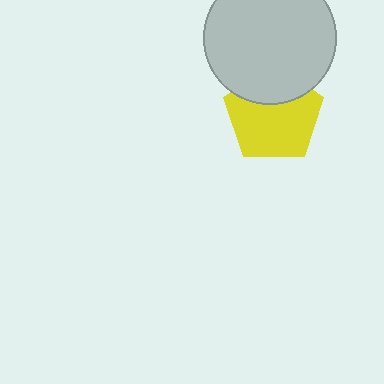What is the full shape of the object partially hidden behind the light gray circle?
The partially hidden object is a yellow pentagon.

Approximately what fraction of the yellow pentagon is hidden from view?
Roughly 30% of the yellow pentagon is hidden behind the light gray circle.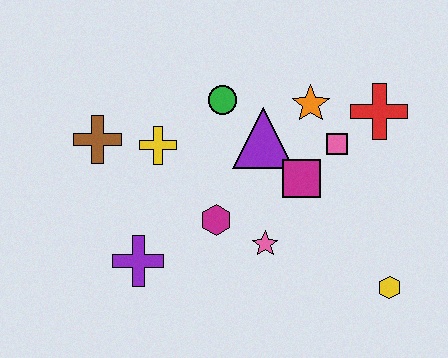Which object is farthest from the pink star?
The brown cross is farthest from the pink star.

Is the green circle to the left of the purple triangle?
Yes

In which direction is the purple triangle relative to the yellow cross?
The purple triangle is to the right of the yellow cross.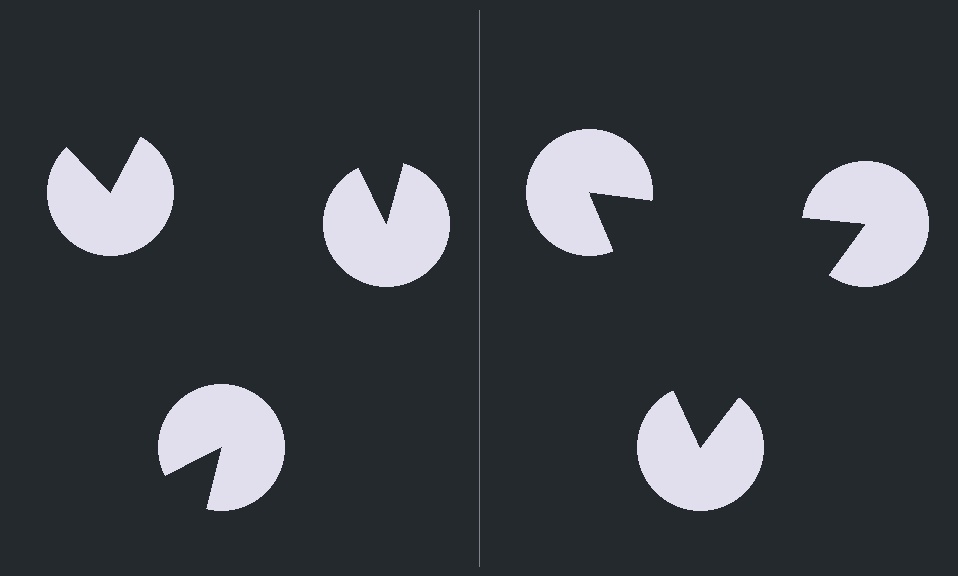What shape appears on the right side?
An illusory triangle.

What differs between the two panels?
The pac-man discs are positioned identically on both sides; only the wedge orientations differ. On the right they align to a triangle; on the left they are misaligned.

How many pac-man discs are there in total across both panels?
6 — 3 on each side.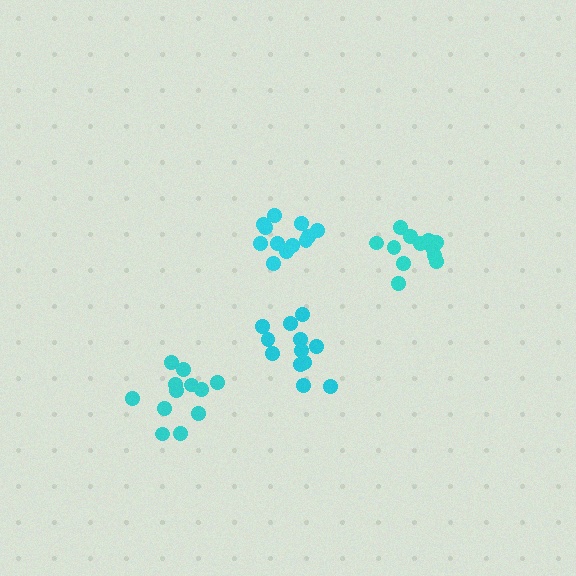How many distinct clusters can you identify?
There are 4 distinct clusters.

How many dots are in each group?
Group 1: 12 dots, Group 2: 12 dots, Group 3: 12 dots, Group 4: 12 dots (48 total).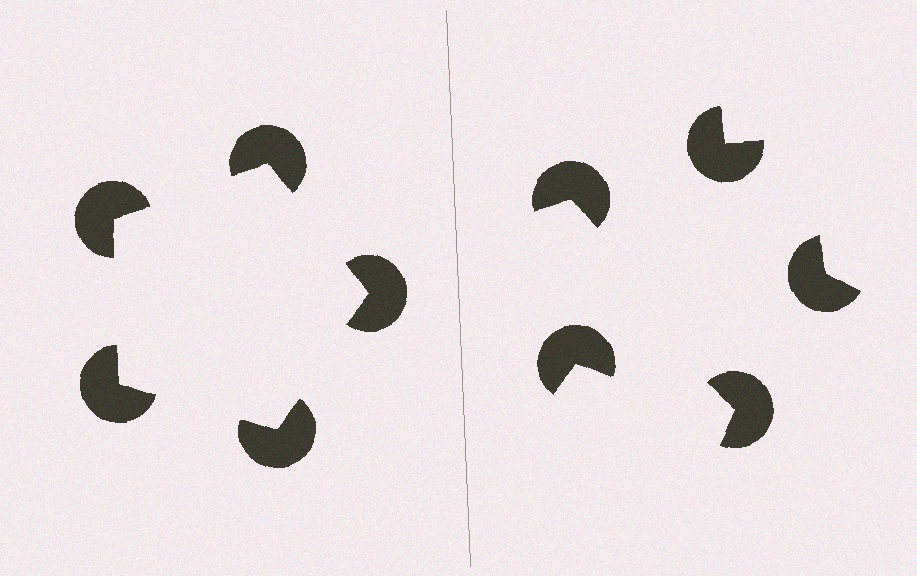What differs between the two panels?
The pac-man discs are positioned identically on both sides; only the wedge orientations differ. On the left they align to a pentagon; on the right they are misaligned.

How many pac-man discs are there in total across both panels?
10 — 5 on each side.